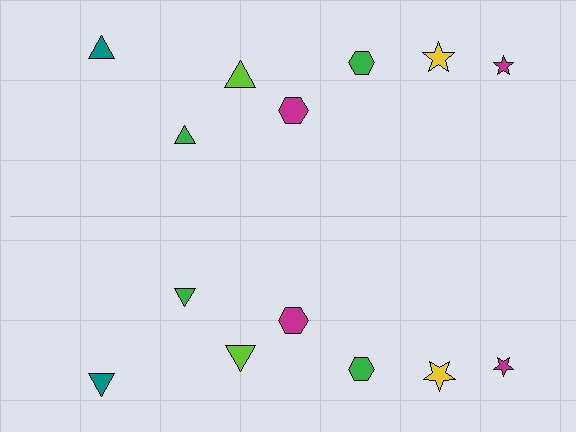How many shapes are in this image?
There are 14 shapes in this image.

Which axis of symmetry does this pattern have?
The pattern has a horizontal axis of symmetry running through the center of the image.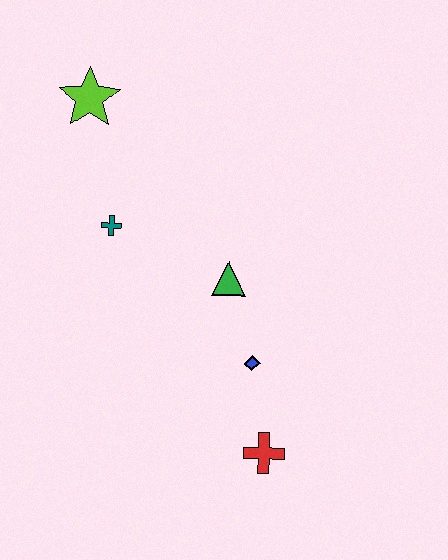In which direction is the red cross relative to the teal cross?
The red cross is below the teal cross.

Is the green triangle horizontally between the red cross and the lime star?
Yes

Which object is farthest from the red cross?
The lime star is farthest from the red cross.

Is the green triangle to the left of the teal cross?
No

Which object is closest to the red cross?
The blue diamond is closest to the red cross.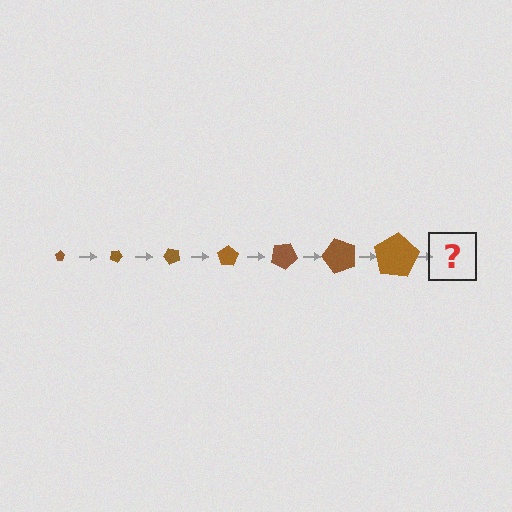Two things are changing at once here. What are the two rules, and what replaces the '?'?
The two rules are that the pentagon grows larger each step and it rotates 25 degrees each step. The '?' should be a pentagon, larger than the previous one and rotated 175 degrees from the start.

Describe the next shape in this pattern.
It should be a pentagon, larger than the previous one and rotated 175 degrees from the start.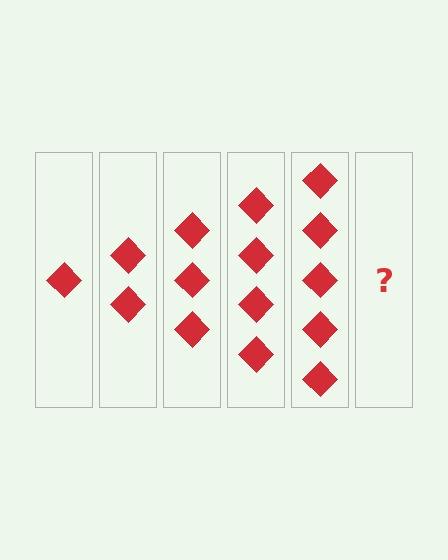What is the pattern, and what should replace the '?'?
The pattern is that each step adds one more diamond. The '?' should be 6 diamonds.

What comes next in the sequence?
The next element should be 6 diamonds.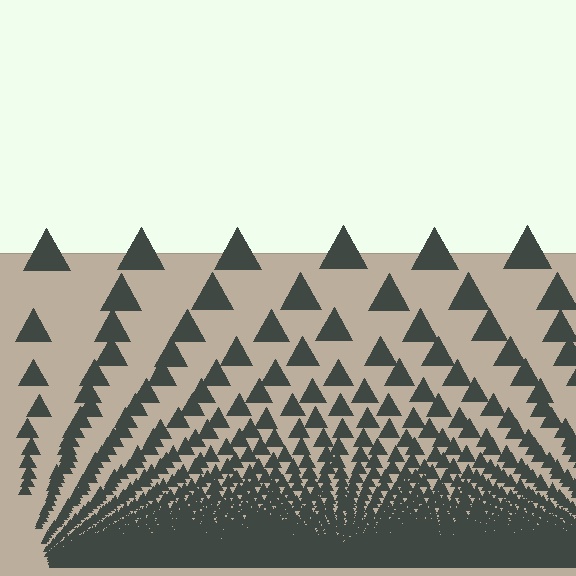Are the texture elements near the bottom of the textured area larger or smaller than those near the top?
Smaller. The gradient is inverted — elements near the bottom are smaller and denser.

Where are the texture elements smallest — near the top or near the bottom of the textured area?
Near the bottom.